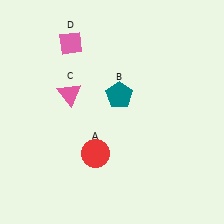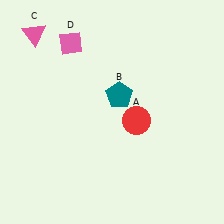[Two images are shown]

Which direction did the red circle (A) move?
The red circle (A) moved right.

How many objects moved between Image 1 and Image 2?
2 objects moved between the two images.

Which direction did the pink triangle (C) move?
The pink triangle (C) moved up.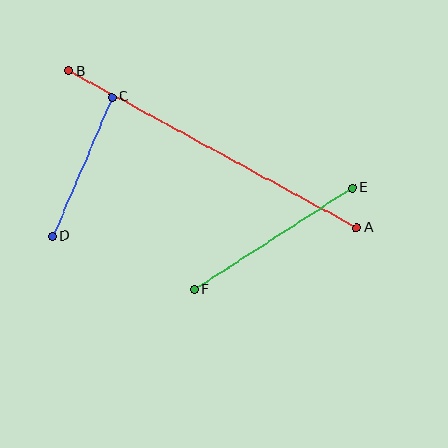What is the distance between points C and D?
The distance is approximately 151 pixels.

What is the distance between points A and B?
The distance is approximately 328 pixels.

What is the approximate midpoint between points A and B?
The midpoint is at approximately (213, 149) pixels.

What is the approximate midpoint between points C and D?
The midpoint is at approximately (82, 167) pixels.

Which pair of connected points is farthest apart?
Points A and B are farthest apart.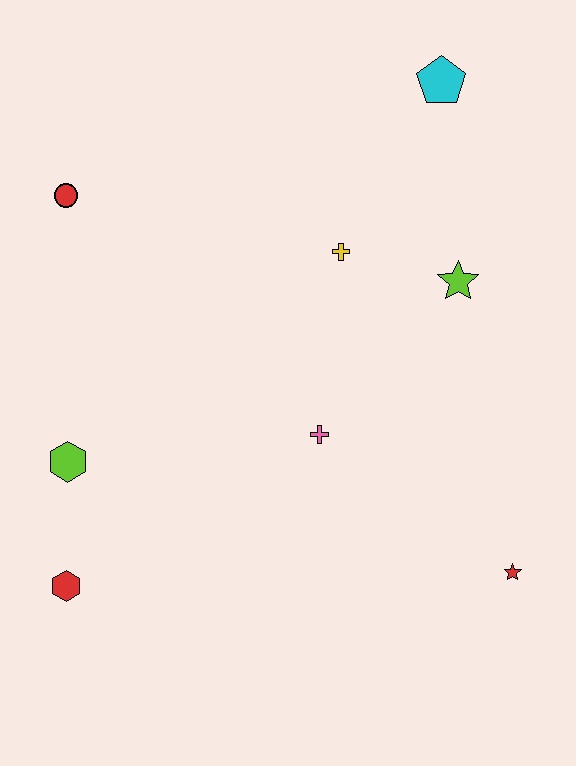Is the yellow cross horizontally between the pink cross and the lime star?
Yes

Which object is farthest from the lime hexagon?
The cyan pentagon is farthest from the lime hexagon.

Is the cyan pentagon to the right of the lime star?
No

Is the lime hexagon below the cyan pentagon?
Yes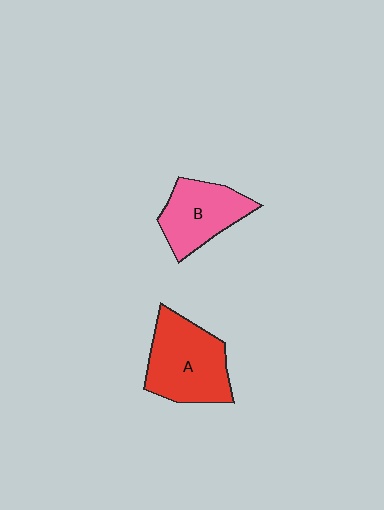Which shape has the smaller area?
Shape B (pink).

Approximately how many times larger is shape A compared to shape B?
Approximately 1.3 times.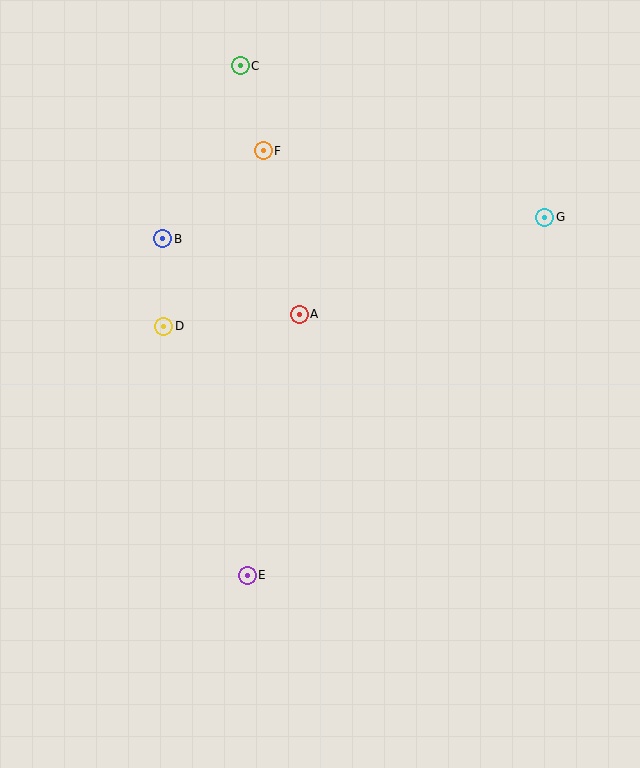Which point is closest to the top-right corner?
Point G is closest to the top-right corner.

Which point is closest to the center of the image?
Point A at (299, 314) is closest to the center.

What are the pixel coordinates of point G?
Point G is at (545, 217).